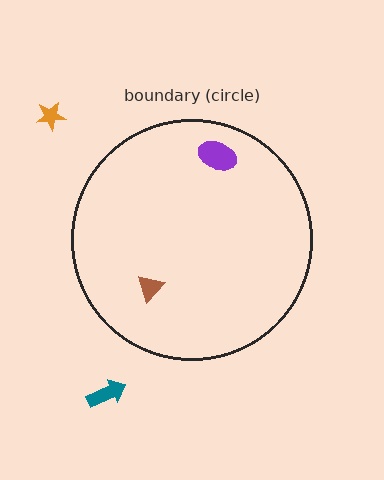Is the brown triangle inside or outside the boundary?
Inside.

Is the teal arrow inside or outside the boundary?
Outside.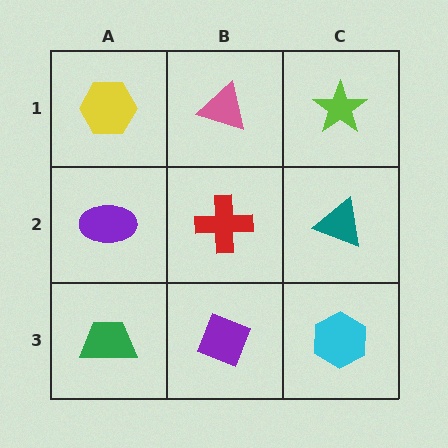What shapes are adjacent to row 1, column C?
A teal triangle (row 2, column C), a pink triangle (row 1, column B).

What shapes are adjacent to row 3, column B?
A red cross (row 2, column B), a green trapezoid (row 3, column A), a cyan hexagon (row 3, column C).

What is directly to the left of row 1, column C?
A pink triangle.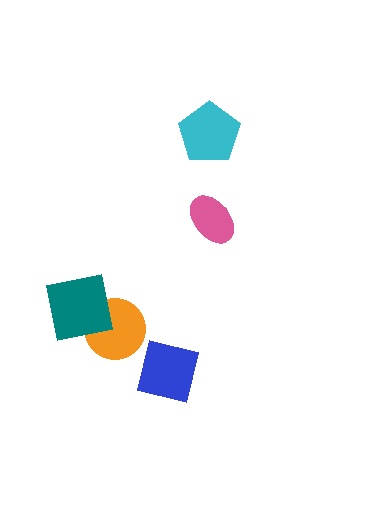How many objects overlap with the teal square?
1 object overlaps with the teal square.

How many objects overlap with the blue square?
0 objects overlap with the blue square.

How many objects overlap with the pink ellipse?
0 objects overlap with the pink ellipse.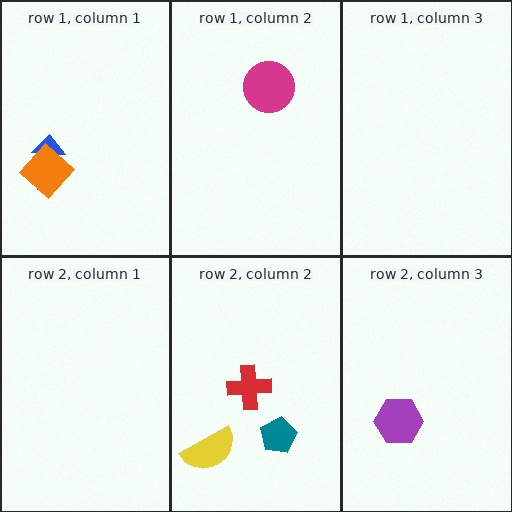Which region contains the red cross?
The row 2, column 2 region.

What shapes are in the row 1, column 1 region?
The blue arrow, the orange diamond.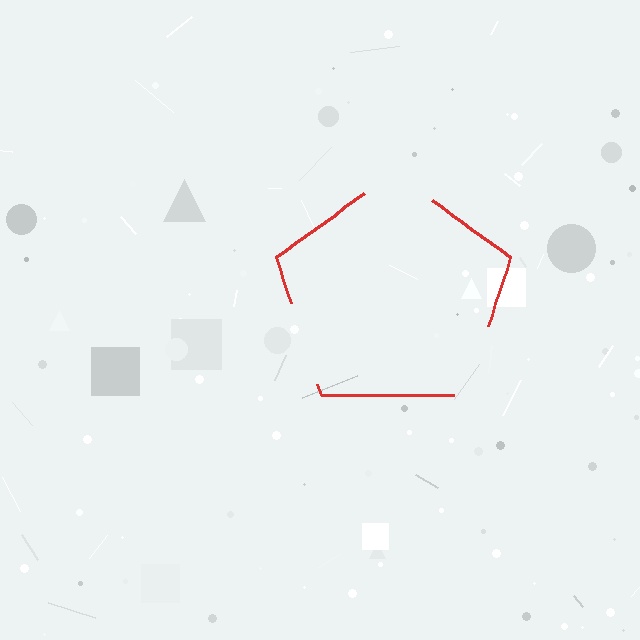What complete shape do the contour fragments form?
The contour fragments form a pentagon.